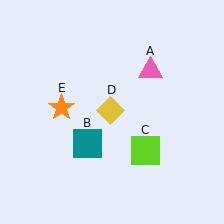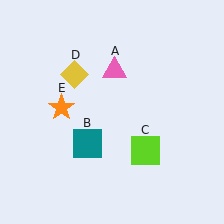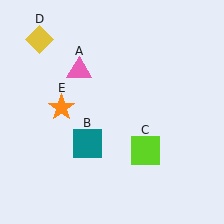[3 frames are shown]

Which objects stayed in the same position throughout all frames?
Teal square (object B) and lime square (object C) and orange star (object E) remained stationary.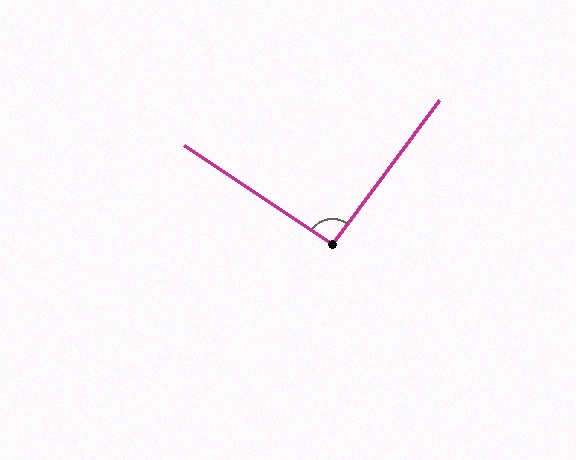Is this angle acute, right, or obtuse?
It is approximately a right angle.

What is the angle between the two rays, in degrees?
Approximately 93 degrees.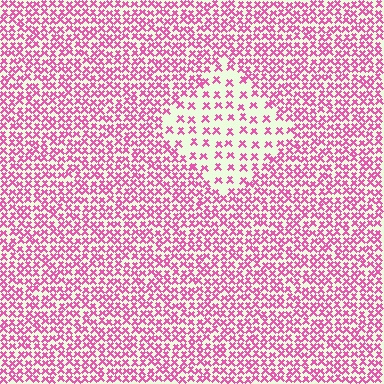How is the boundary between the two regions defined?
The boundary is defined by a change in element density (approximately 2.3x ratio). All elements are the same color, size, and shape.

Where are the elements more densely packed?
The elements are more densely packed outside the diamond boundary.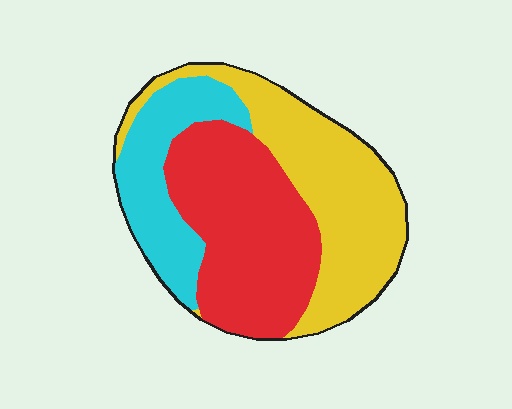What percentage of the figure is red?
Red covers 40% of the figure.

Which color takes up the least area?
Cyan, at roughly 20%.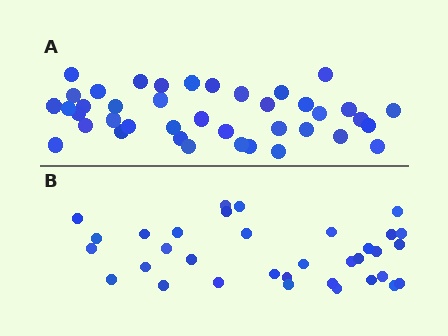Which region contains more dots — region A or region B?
Region A (the top region) has more dots.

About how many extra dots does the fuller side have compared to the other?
Region A has about 6 more dots than region B.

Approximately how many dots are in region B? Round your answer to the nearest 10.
About 30 dots. (The exact count is 34, which rounds to 30.)